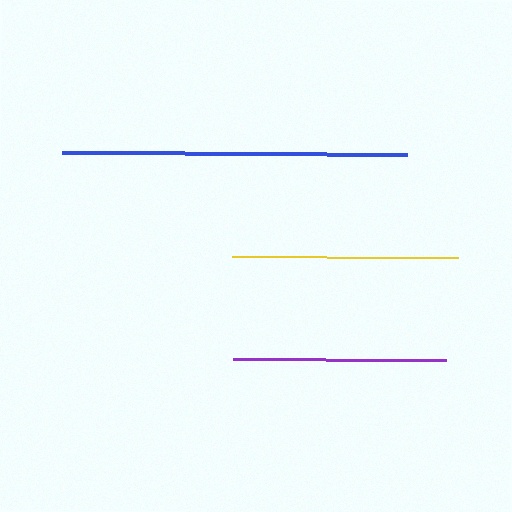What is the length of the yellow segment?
The yellow segment is approximately 226 pixels long.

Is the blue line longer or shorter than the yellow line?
The blue line is longer than the yellow line.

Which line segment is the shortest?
The purple line is the shortest at approximately 213 pixels.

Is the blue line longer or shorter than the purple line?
The blue line is longer than the purple line.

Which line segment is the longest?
The blue line is the longest at approximately 345 pixels.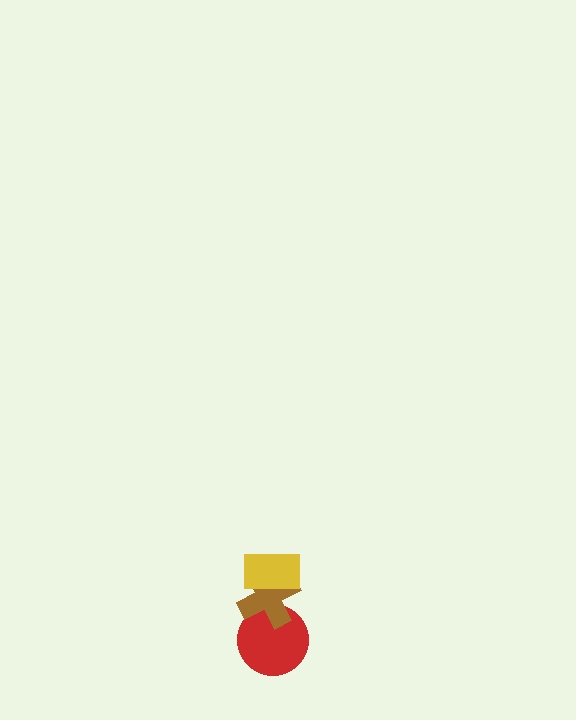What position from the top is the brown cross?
The brown cross is 2nd from the top.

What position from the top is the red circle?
The red circle is 3rd from the top.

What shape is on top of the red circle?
The brown cross is on top of the red circle.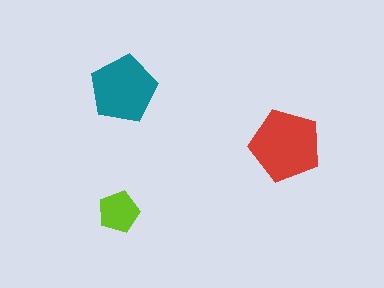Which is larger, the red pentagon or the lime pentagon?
The red one.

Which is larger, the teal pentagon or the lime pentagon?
The teal one.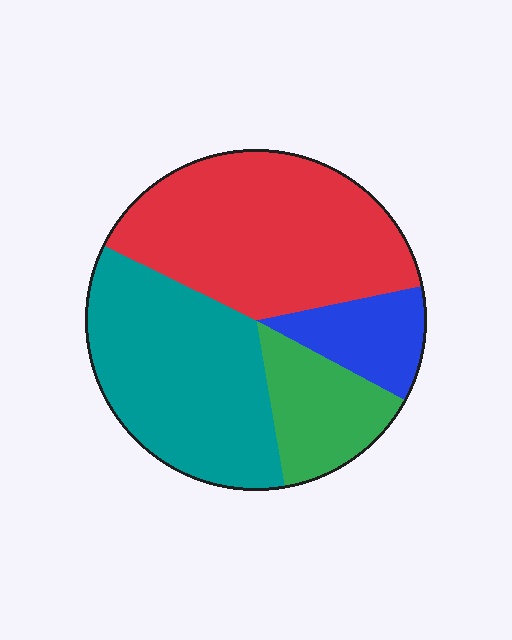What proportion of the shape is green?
Green covers 14% of the shape.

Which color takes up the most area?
Red, at roughly 40%.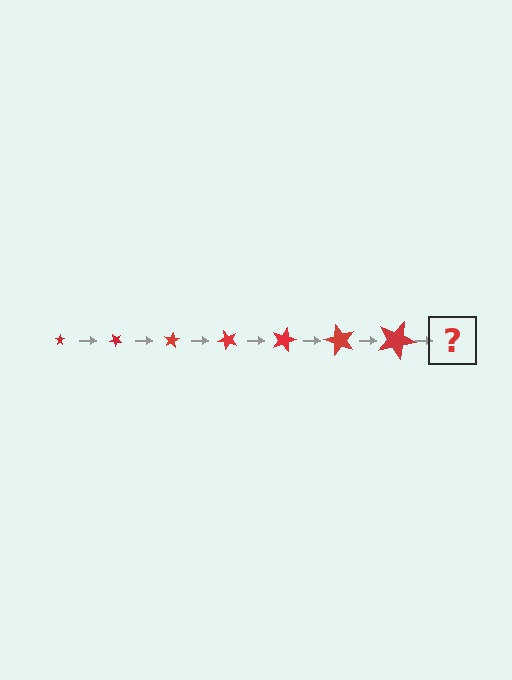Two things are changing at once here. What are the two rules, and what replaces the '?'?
The two rules are that the star grows larger each step and it rotates 40 degrees each step. The '?' should be a star, larger than the previous one and rotated 280 degrees from the start.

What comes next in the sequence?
The next element should be a star, larger than the previous one and rotated 280 degrees from the start.